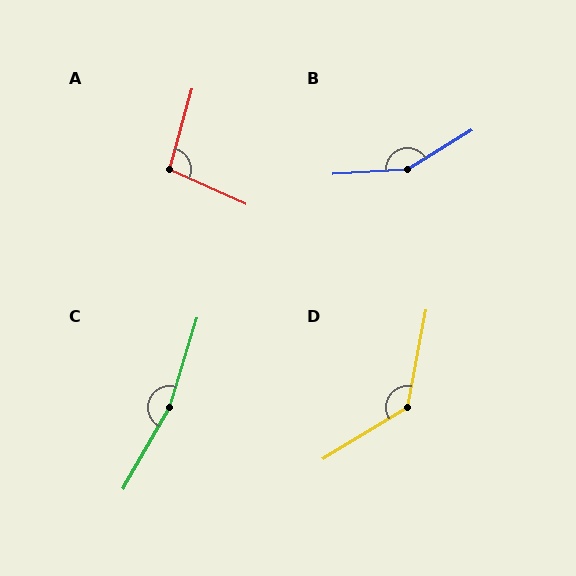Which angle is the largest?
C, at approximately 167 degrees.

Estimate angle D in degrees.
Approximately 132 degrees.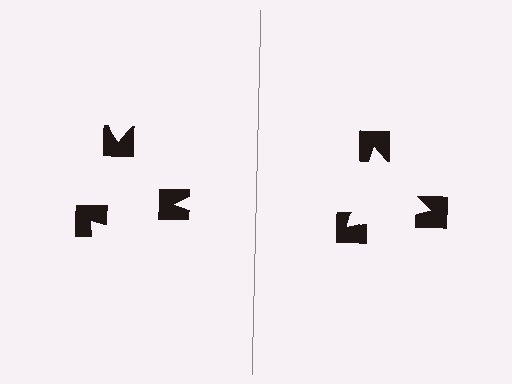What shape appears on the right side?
An illusory triangle.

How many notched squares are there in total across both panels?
6 — 3 on each side.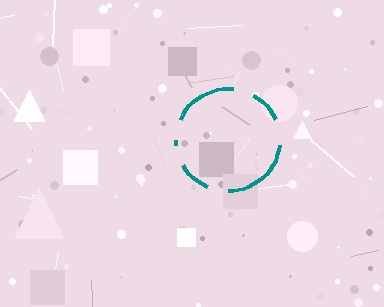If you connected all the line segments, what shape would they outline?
They would outline a circle.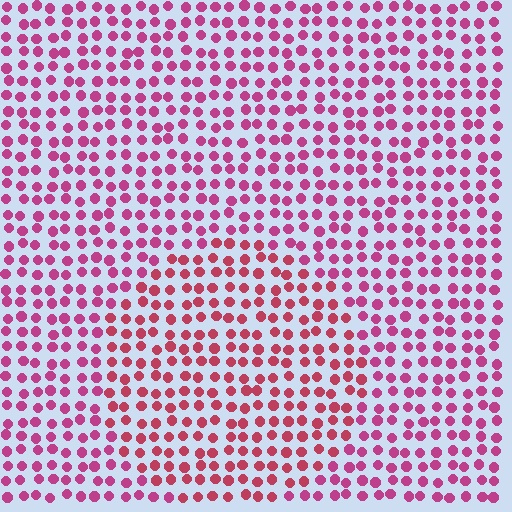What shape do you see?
I see a circle.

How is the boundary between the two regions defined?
The boundary is defined purely by a slight shift in hue (about 22 degrees). Spacing, size, and orientation are identical on both sides.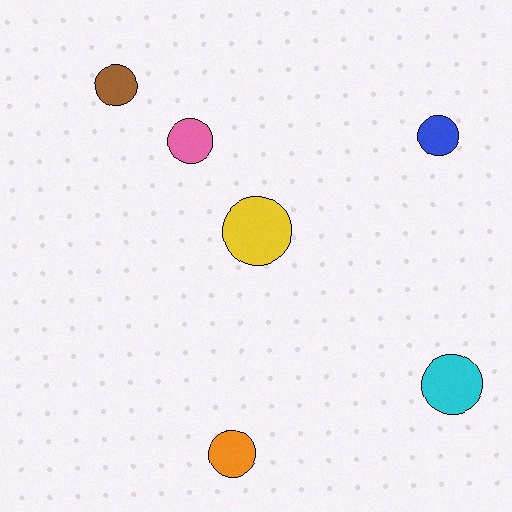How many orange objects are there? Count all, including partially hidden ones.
There is 1 orange object.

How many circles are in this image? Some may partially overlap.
There are 6 circles.